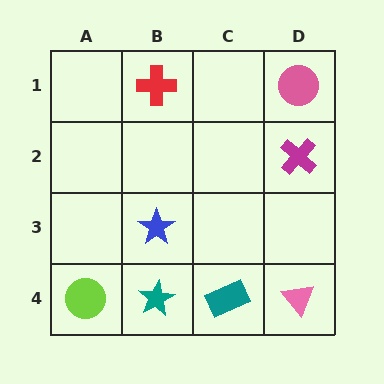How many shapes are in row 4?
4 shapes.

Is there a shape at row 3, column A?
No, that cell is empty.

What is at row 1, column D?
A pink circle.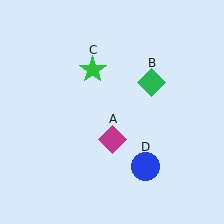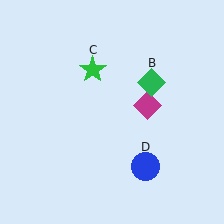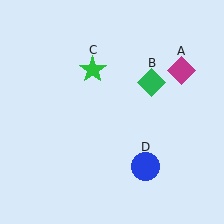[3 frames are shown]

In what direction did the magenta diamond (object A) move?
The magenta diamond (object A) moved up and to the right.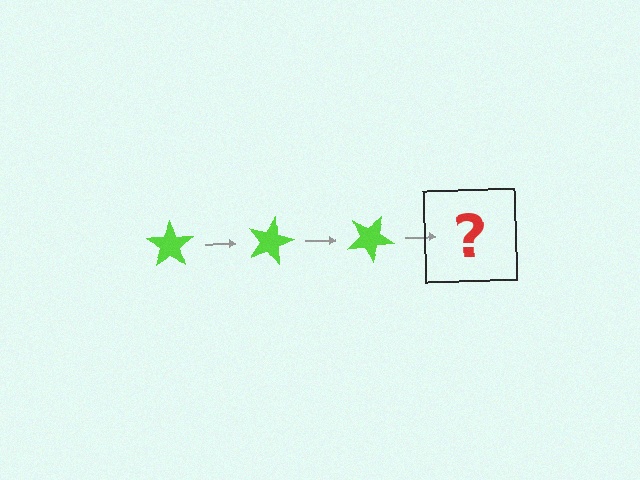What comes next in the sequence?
The next element should be a lime star rotated 45 degrees.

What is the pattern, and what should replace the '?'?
The pattern is that the star rotates 15 degrees each step. The '?' should be a lime star rotated 45 degrees.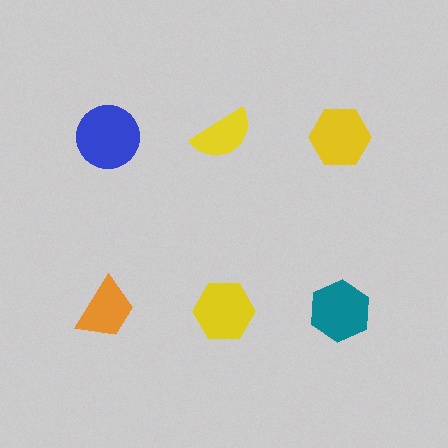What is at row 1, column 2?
A yellow semicircle.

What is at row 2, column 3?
A teal hexagon.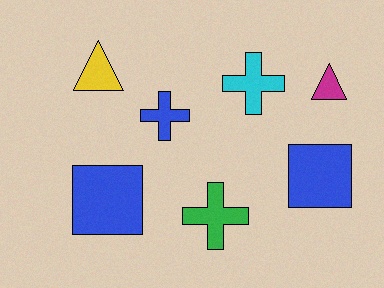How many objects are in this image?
There are 7 objects.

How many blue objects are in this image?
There are 3 blue objects.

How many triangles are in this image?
There are 2 triangles.